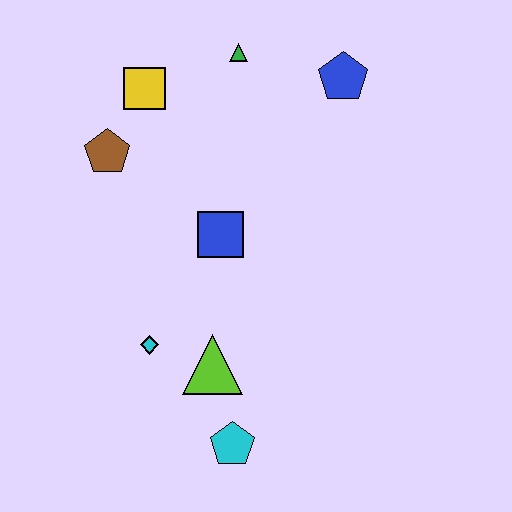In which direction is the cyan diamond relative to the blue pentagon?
The cyan diamond is below the blue pentagon.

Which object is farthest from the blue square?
The cyan pentagon is farthest from the blue square.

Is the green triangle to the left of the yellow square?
No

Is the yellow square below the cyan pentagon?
No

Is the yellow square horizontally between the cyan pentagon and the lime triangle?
No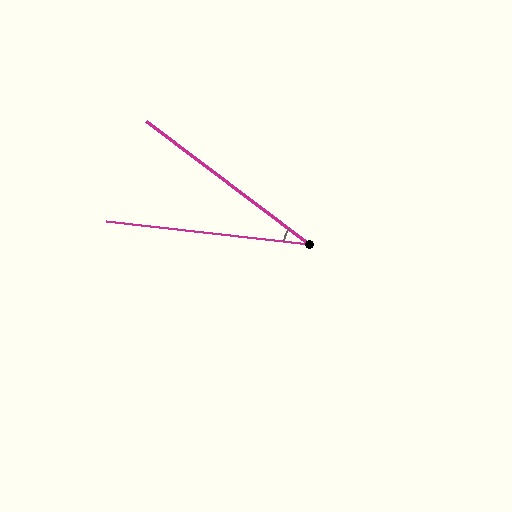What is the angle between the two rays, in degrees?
Approximately 31 degrees.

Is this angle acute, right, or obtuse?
It is acute.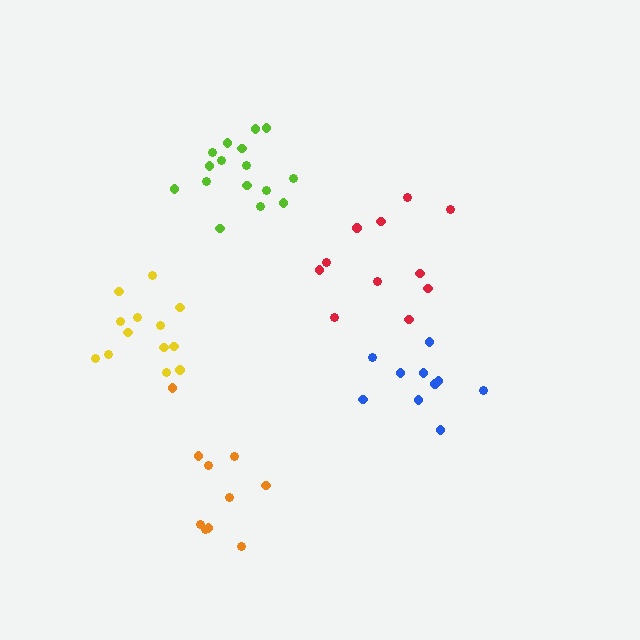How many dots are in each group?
Group 1: 11 dots, Group 2: 10 dots, Group 3: 13 dots, Group 4: 16 dots, Group 5: 10 dots (60 total).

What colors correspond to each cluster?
The clusters are colored: red, blue, yellow, lime, orange.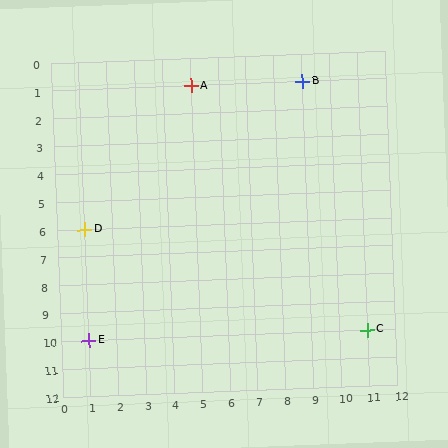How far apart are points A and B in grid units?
Points A and B are 4 columns apart.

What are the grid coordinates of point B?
Point B is at grid coordinates (9, 1).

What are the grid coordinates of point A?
Point A is at grid coordinates (5, 1).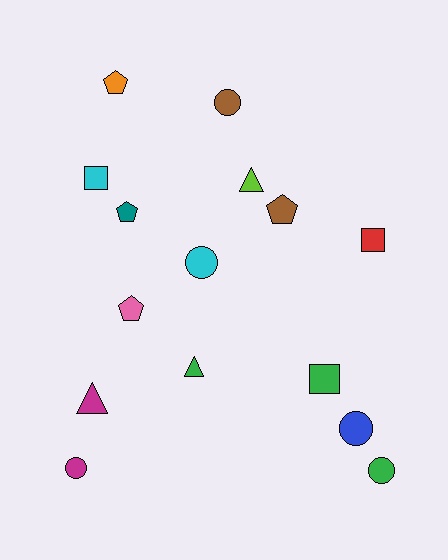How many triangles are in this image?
There are 3 triangles.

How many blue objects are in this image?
There is 1 blue object.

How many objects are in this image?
There are 15 objects.